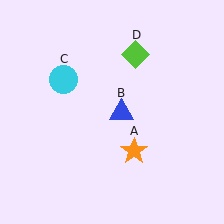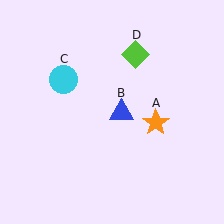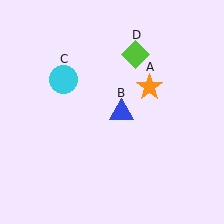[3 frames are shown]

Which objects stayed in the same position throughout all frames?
Blue triangle (object B) and cyan circle (object C) and lime diamond (object D) remained stationary.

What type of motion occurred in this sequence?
The orange star (object A) rotated counterclockwise around the center of the scene.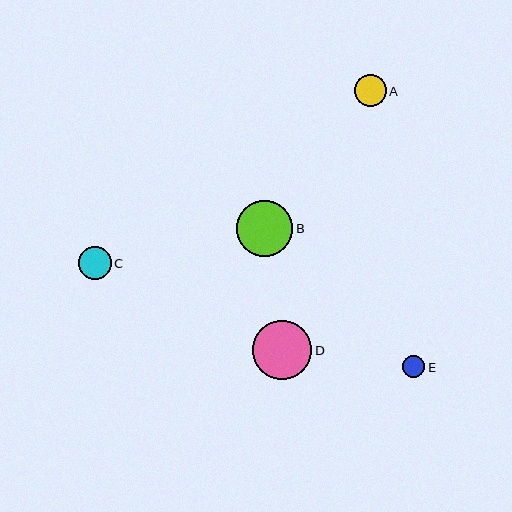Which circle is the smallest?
Circle E is the smallest with a size of approximately 22 pixels.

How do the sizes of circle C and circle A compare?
Circle C and circle A are approximately the same size.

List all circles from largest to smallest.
From largest to smallest: D, B, C, A, E.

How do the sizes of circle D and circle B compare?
Circle D and circle B are approximately the same size.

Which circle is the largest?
Circle D is the largest with a size of approximately 59 pixels.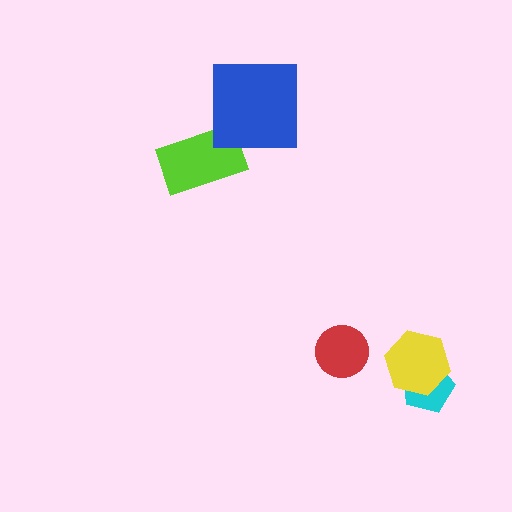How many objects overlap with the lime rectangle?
0 objects overlap with the lime rectangle.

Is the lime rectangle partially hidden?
No, no other shape covers it.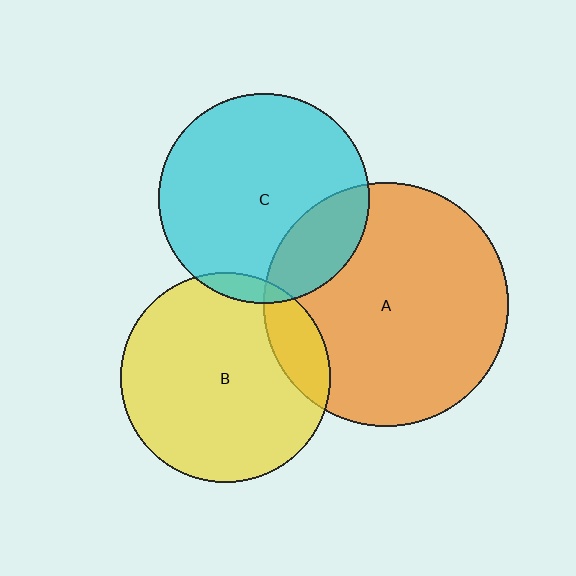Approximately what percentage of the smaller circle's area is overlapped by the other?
Approximately 20%.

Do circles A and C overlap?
Yes.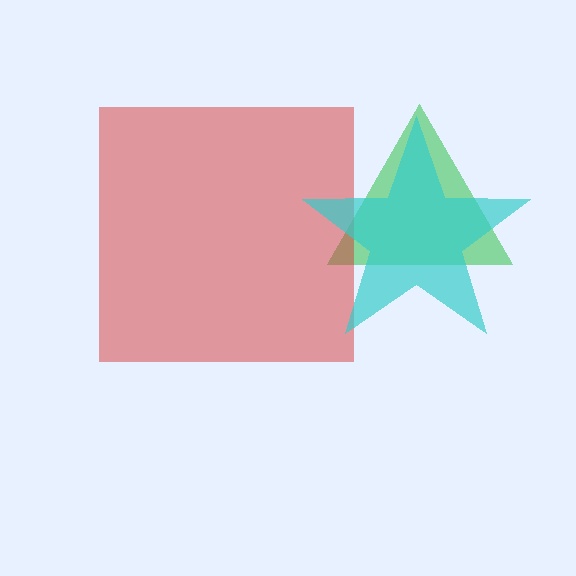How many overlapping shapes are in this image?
There are 3 overlapping shapes in the image.